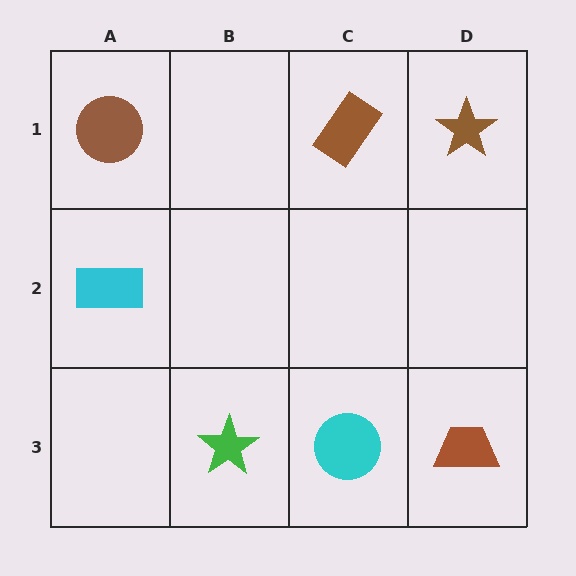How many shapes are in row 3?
3 shapes.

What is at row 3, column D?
A brown trapezoid.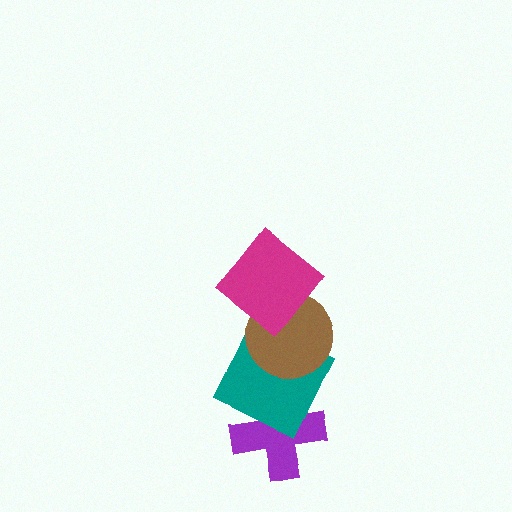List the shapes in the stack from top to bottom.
From top to bottom: the magenta diamond, the brown circle, the teal square, the purple cross.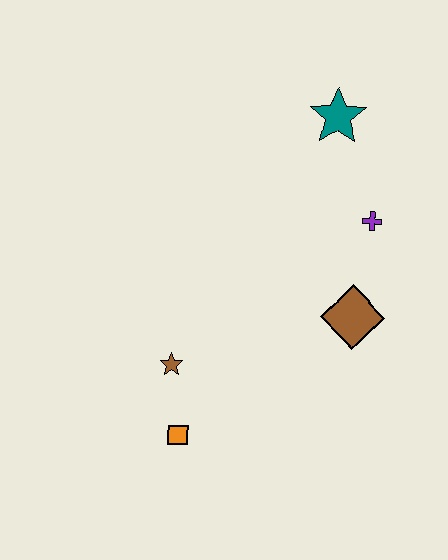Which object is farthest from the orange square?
The teal star is farthest from the orange square.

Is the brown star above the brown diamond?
No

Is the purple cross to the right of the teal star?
Yes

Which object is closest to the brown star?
The orange square is closest to the brown star.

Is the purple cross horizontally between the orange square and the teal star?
No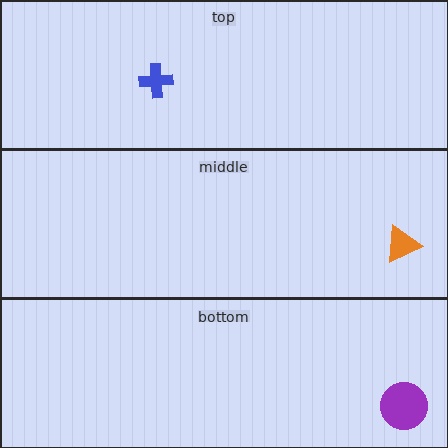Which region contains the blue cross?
The top region.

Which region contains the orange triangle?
The middle region.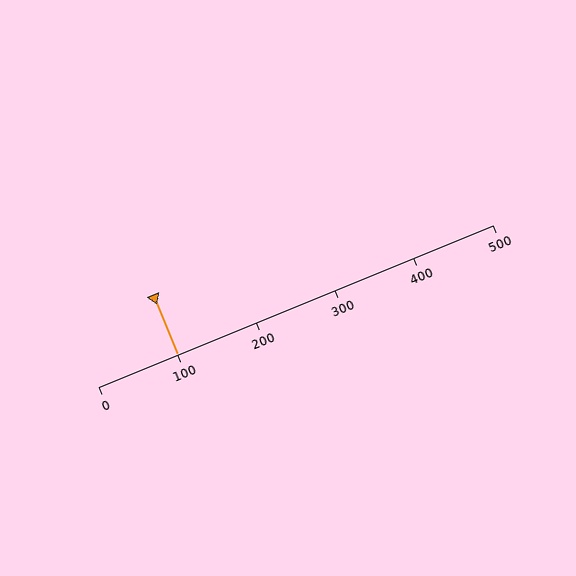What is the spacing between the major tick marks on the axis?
The major ticks are spaced 100 apart.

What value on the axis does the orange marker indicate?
The marker indicates approximately 100.